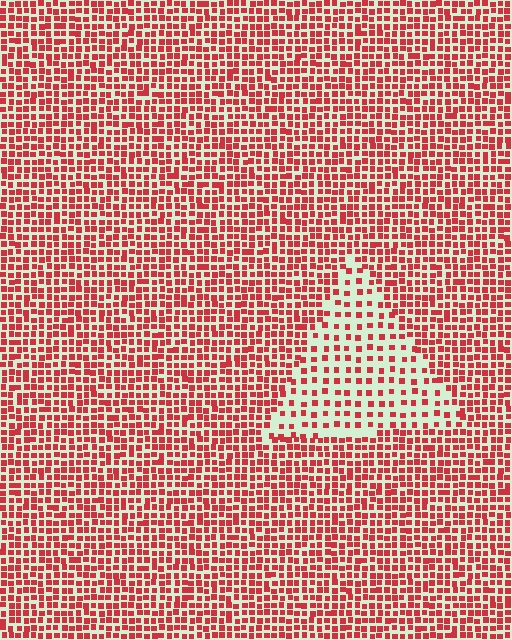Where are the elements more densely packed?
The elements are more densely packed outside the triangle boundary.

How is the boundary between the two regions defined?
The boundary is defined by a change in element density (approximately 2.2x ratio). All elements are the same color, size, and shape.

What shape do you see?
I see a triangle.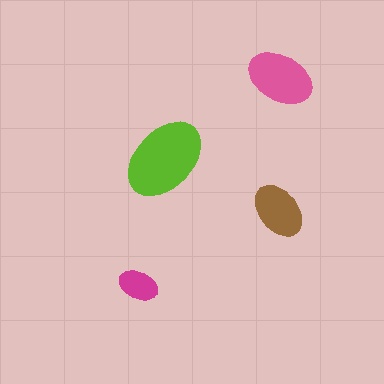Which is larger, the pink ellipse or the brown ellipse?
The pink one.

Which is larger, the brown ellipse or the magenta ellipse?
The brown one.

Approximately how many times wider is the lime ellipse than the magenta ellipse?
About 2 times wider.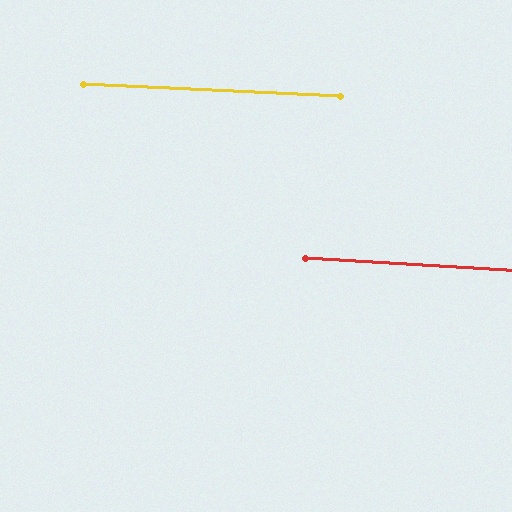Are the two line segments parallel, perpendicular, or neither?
Parallel — their directions differ by only 0.7°.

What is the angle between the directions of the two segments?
Approximately 1 degree.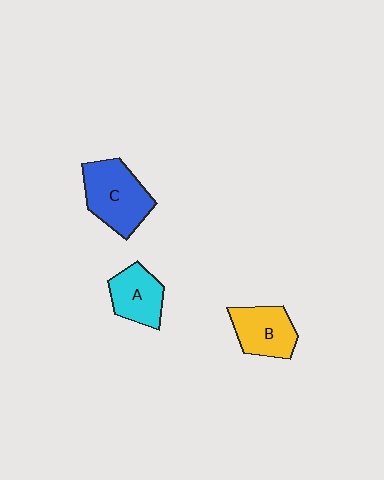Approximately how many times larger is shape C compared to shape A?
Approximately 1.4 times.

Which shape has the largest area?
Shape C (blue).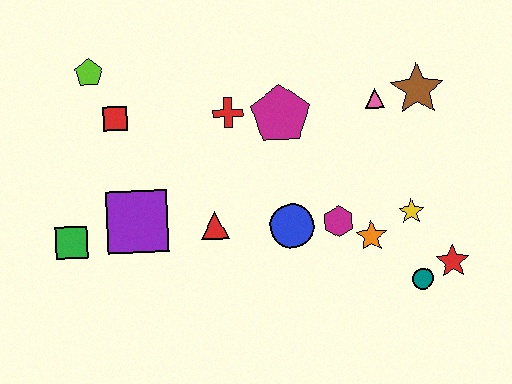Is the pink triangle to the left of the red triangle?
No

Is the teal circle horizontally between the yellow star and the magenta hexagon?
No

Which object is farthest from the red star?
The lime pentagon is farthest from the red star.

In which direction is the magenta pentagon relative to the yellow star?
The magenta pentagon is to the left of the yellow star.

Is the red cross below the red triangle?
No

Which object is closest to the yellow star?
The orange star is closest to the yellow star.